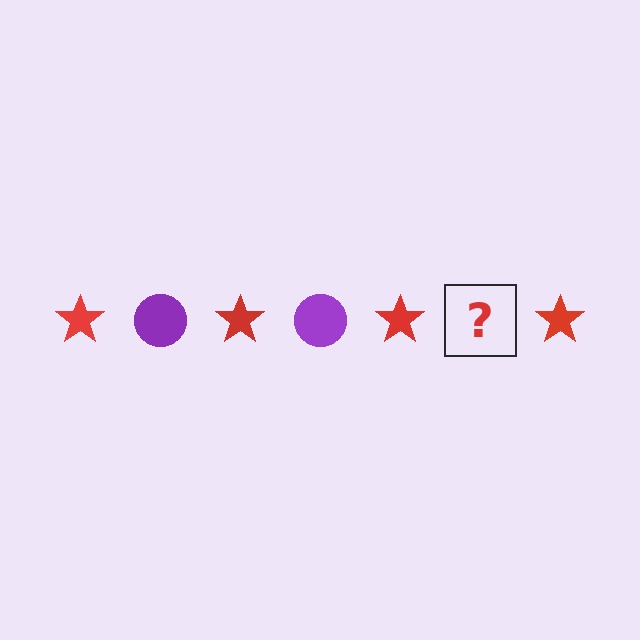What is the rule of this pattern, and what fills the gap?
The rule is that the pattern alternates between red star and purple circle. The gap should be filled with a purple circle.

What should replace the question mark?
The question mark should be replaced with a purple circle.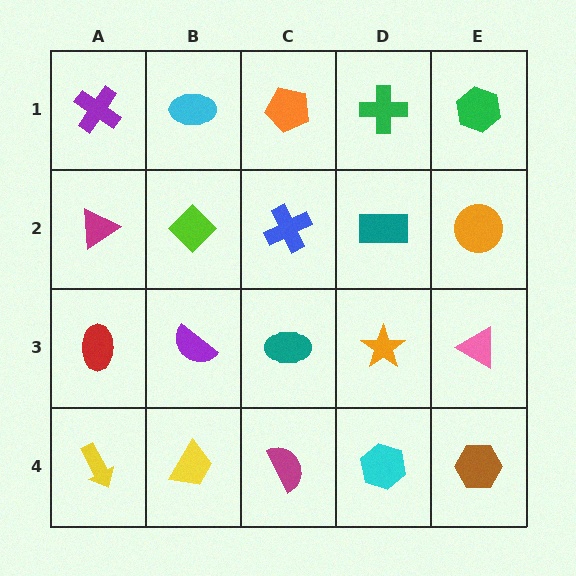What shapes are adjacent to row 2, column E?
A green hexagon (row 1, column E), a pink triangle (row 3, column E), a teal rectangle (row 2, column D).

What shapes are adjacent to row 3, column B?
A lime diamond (row 2, column B), a yellow trapezoid (row 4, column B), a red ellipse (row 3, column A), a teal ellipse (row 3, column C).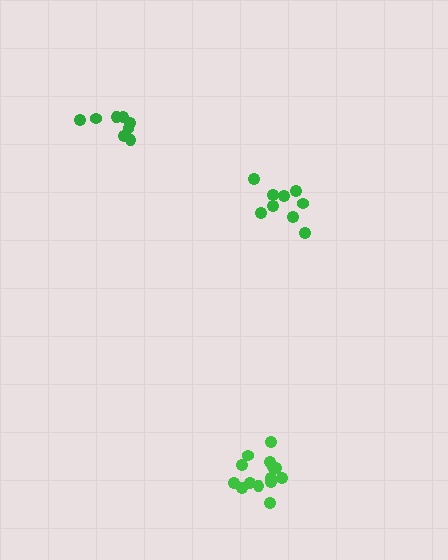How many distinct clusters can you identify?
There are 3 distinct clusters.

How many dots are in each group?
Group 1: 8 dots, Group 2: 14 dots, Group 3: 9 dots (31 total).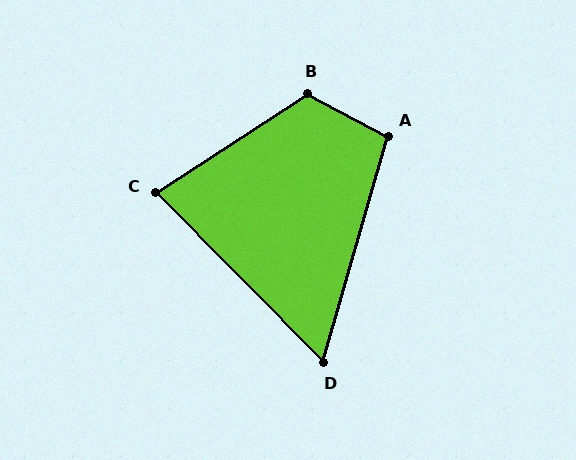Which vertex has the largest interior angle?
B, at approximately 119 degrees.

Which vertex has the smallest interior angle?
D, at approximately 61 degrees.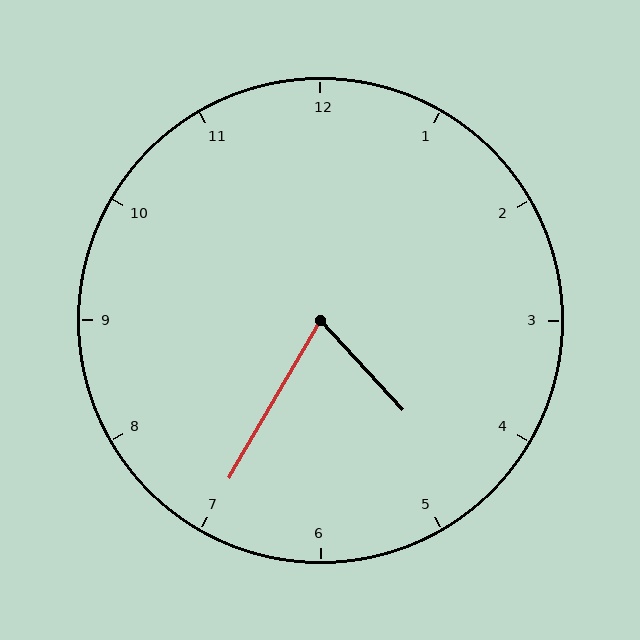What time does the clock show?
4:35.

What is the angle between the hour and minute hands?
Approximately 72 degrees.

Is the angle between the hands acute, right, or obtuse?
It is acute.